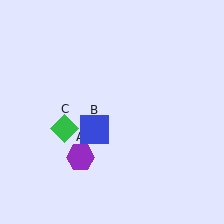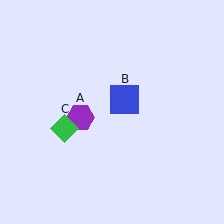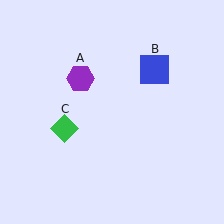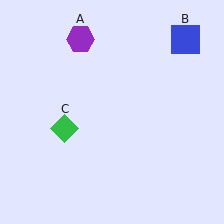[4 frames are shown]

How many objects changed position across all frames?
2 objects changed position: purple hexagon (object A), blue square (object B).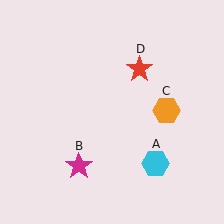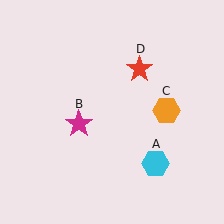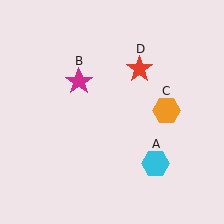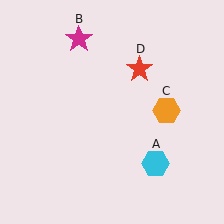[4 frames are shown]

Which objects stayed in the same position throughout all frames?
Cyan hexagon (object A) and orange hexagon (object C) and red star (object D) remained stationary.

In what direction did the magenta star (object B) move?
The magenta star (object B) moved up.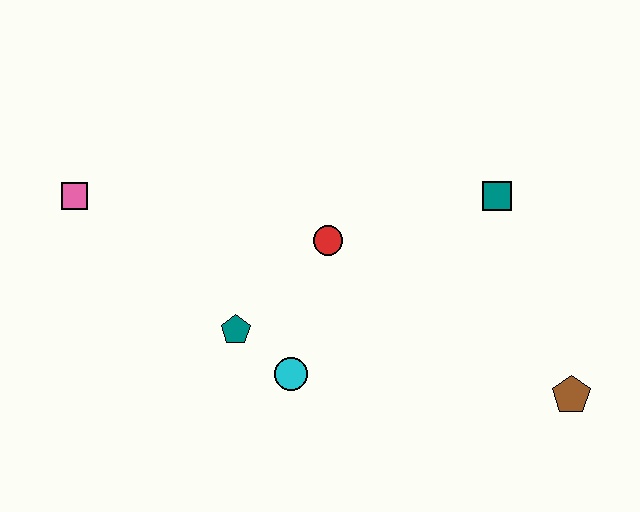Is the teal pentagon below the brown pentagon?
No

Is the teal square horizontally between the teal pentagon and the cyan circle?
No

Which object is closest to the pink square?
The teal pentagon is closest to the pink square.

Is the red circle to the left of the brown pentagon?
Yes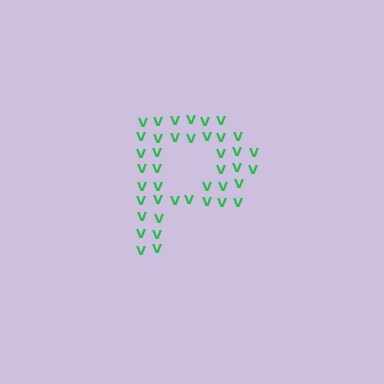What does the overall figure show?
The overall figure shows the letter P.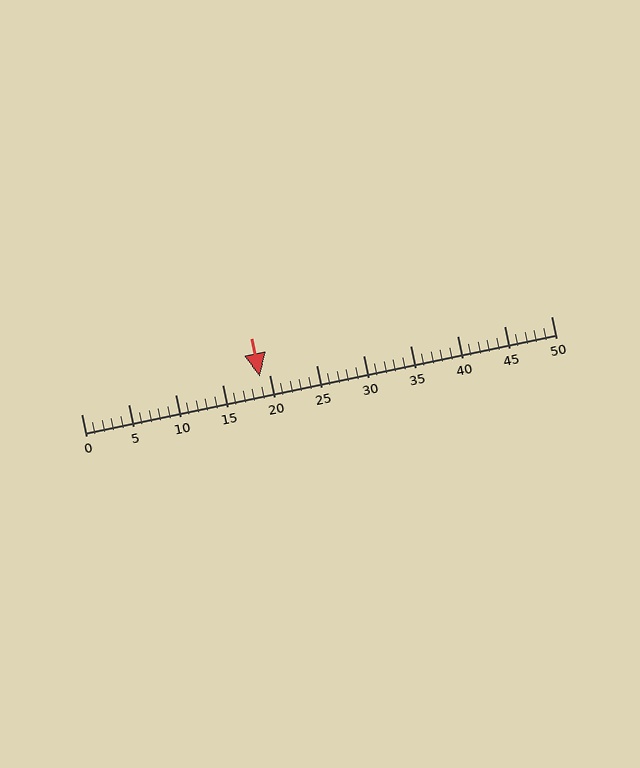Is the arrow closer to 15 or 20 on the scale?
The arrow is closer to 20.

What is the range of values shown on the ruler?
The ruler shows values from 0 to 50.